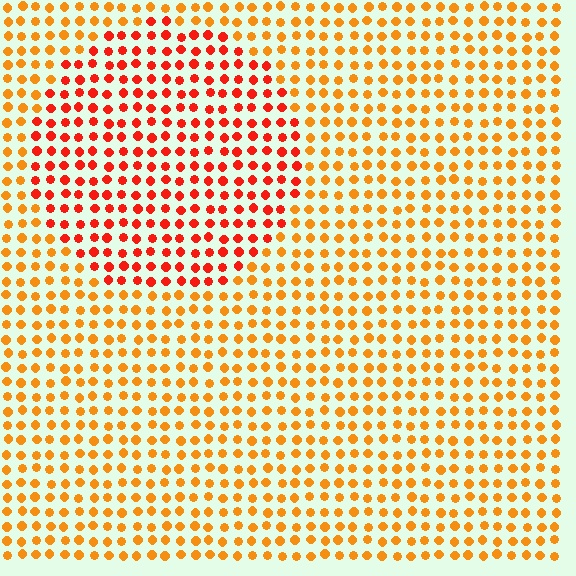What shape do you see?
I see a circle.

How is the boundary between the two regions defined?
The boundary is defined purely by a slight shift in hue (about 31 degrees). Spacing, size, and orientation are identical on both sides.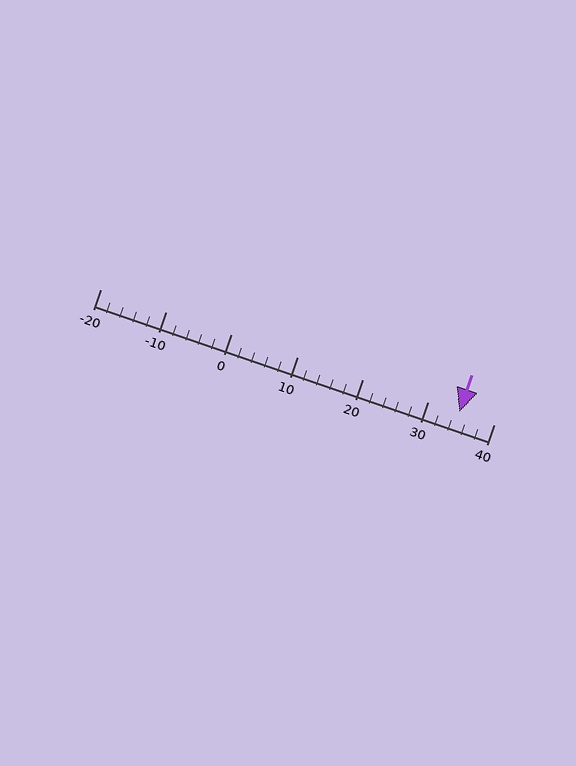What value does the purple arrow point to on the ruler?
The purple arrow points to approximately 35.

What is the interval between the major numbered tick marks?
The major tick marks are spaced 10 units apart.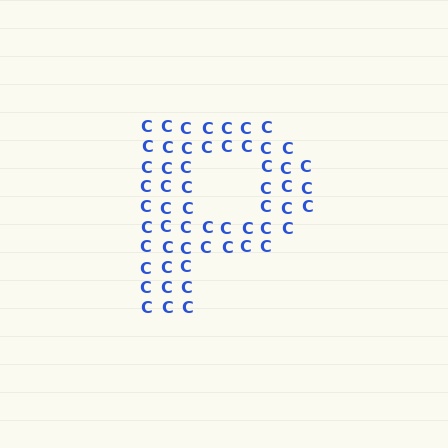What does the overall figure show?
The overall figure shows the letter P.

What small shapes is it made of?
It is made of small letter C's.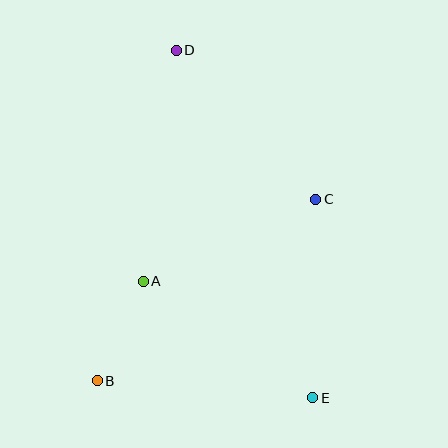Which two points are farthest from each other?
Points D and E are farthest from each other.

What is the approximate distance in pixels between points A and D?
The distance between A and D is approximately 234 pixels.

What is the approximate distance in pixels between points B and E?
The distance between B and E is approximately 216 pixels.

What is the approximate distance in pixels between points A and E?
The distance between A and E is approximately 206 pixels.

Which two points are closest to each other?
Points A and B are closest to each other.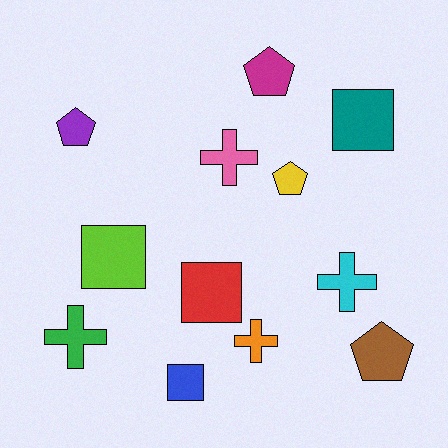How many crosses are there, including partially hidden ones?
There are 4 crosses.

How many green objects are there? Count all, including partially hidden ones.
There is 1 green object.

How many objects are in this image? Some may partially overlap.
There are 12 objects.